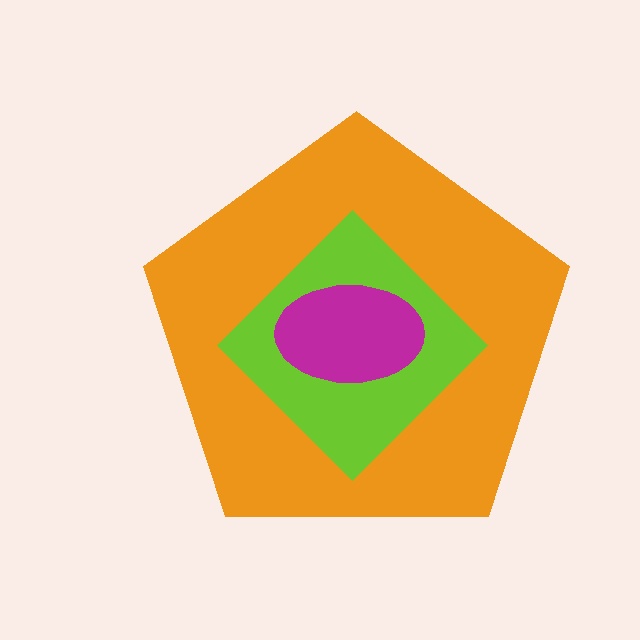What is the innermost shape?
The magenta ellipse.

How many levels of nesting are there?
3.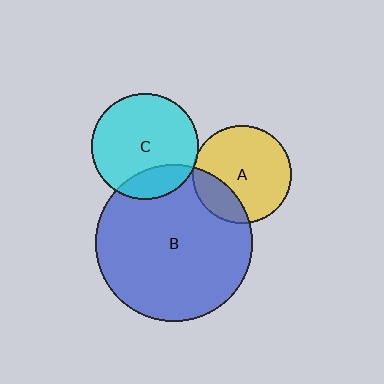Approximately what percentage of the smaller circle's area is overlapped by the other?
Approximately 20%.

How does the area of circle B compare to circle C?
Approximately 2.2 times.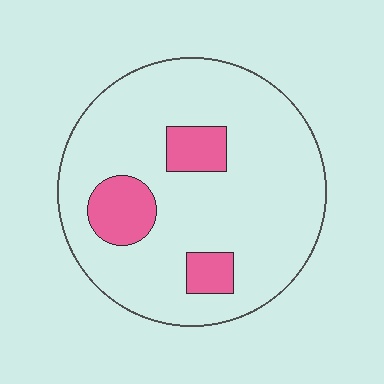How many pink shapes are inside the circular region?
3.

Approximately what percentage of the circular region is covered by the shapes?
Approximately 15%.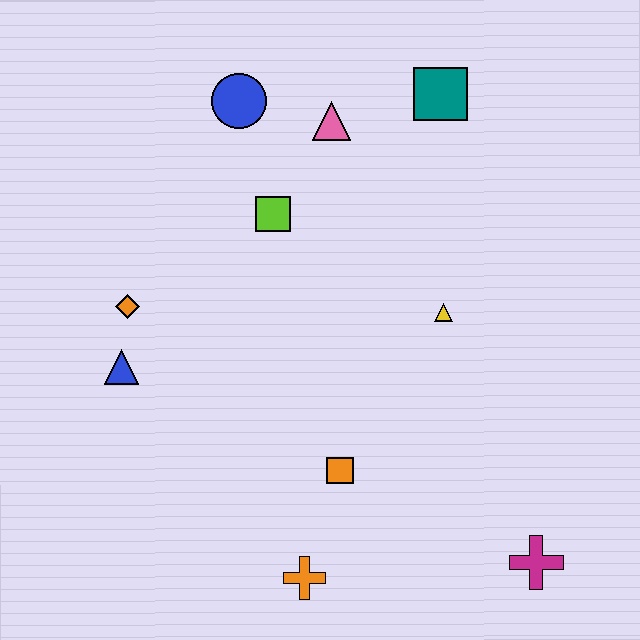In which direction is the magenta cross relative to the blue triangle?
The magenta cross is to the right of the blue triangle.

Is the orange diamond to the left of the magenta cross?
Yes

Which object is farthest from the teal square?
The orange cross is farthest from the teal square.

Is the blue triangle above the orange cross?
Yes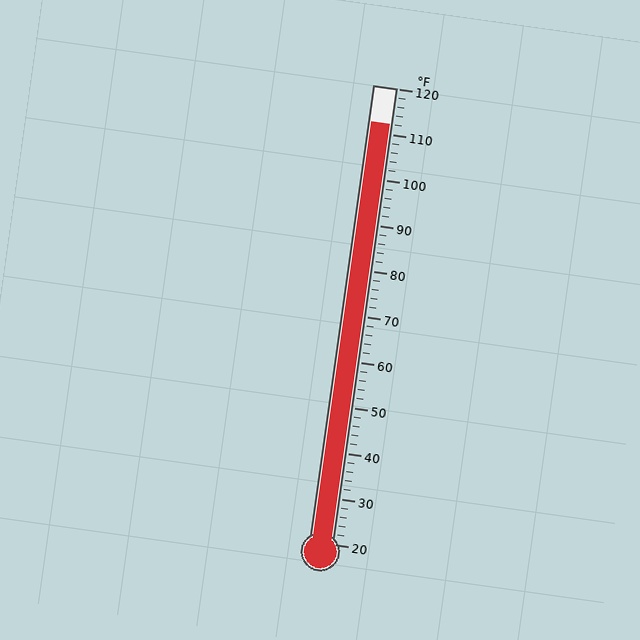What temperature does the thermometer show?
The thermometer shows approximately 112°F.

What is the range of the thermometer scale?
The thermometer scale ranges from 20°F to 120°F.